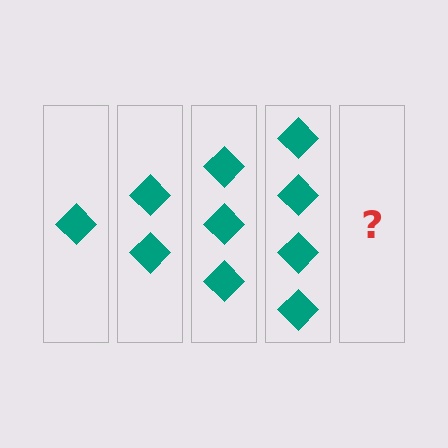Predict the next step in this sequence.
The next step is 5 diamonds.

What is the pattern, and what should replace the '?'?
The pattern is that each step adds one more diamond. The '?' should be 5 diamonds.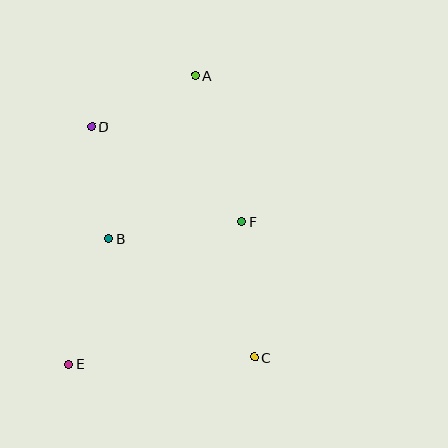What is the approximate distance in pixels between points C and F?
The distance between C and F is approximately 136 pixels.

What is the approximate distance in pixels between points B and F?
The distance between B and F is approximately 134 pixels.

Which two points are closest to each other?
Points B and D are closest to each other.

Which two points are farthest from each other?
Points A and E are farthest from each other.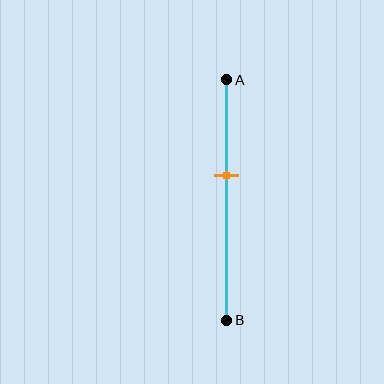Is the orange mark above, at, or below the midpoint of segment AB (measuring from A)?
The orange mark is above the midpoint of segment AB.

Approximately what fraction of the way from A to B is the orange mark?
The orange mark is approximately 40% of the way from A to B.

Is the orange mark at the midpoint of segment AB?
No, the mark is at about 40% from A, not at the 50% midpoint.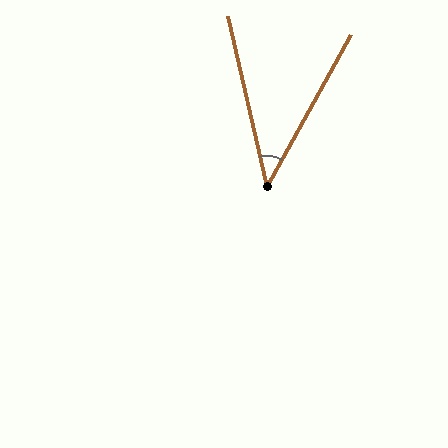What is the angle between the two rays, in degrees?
Approximately 42 degrees.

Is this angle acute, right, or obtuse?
It is acute.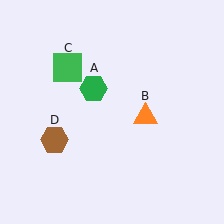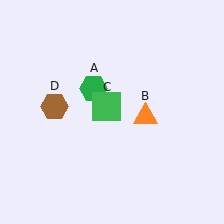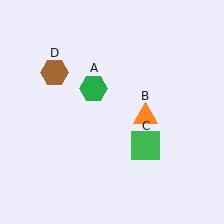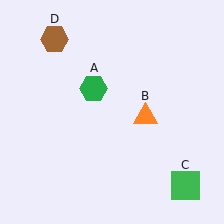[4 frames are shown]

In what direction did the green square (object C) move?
The green square (object C) moved down and to the right.